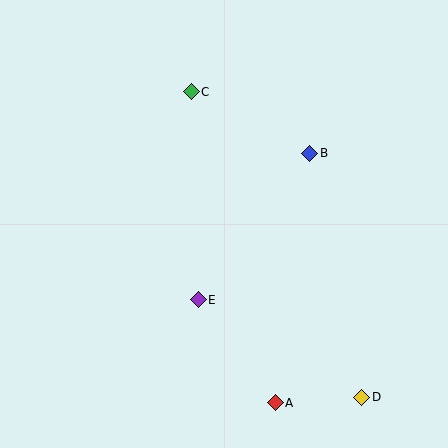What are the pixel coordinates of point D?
Point D is at (362, 397).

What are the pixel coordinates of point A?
Point A is at (275, 403).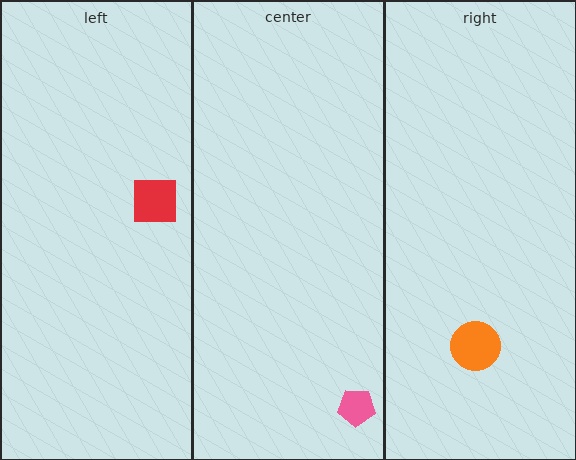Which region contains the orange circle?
The right region.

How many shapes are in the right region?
1.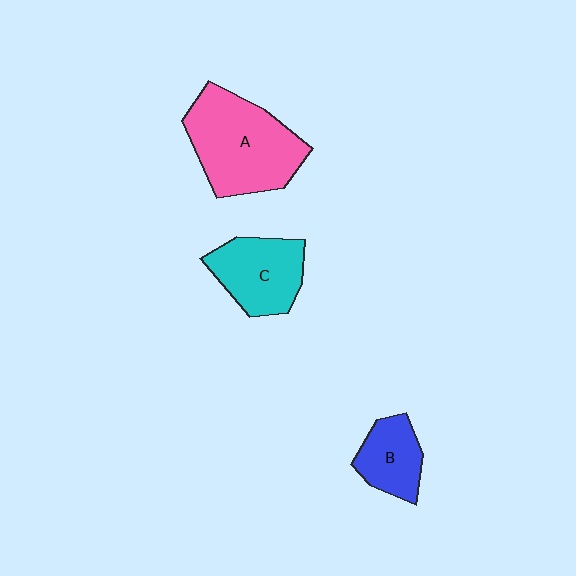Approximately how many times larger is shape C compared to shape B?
Approximately 1.4 times.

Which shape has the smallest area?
Shape B (blue).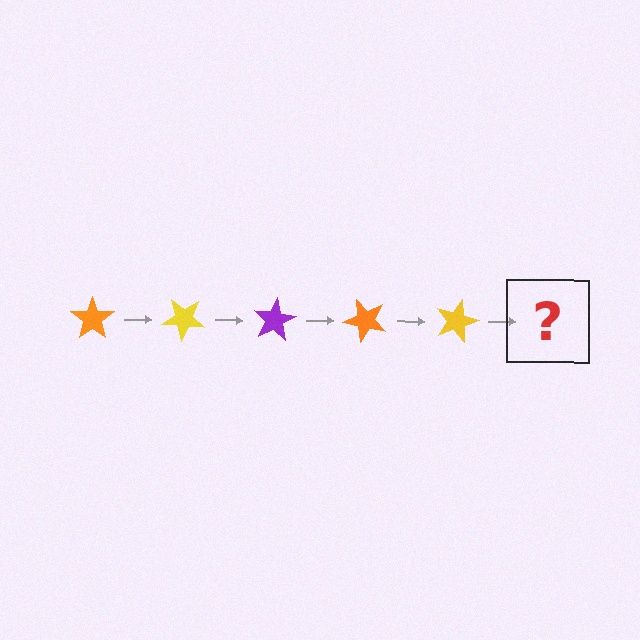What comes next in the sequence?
The next element should be a purple star, rotated 200 degrees from the start.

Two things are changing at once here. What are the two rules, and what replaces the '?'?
The two rules are that it rotates 40 degrees each step and the color cycles through orange, yellow, and purple. The '?' should be a purple star, rotated 200 degrees from the start.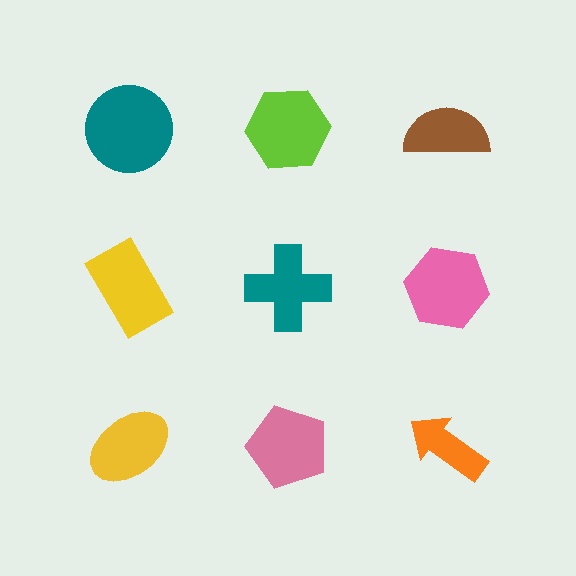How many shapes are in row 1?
3 shapes.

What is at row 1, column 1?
A teal circle.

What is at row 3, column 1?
A yellow ellipse.